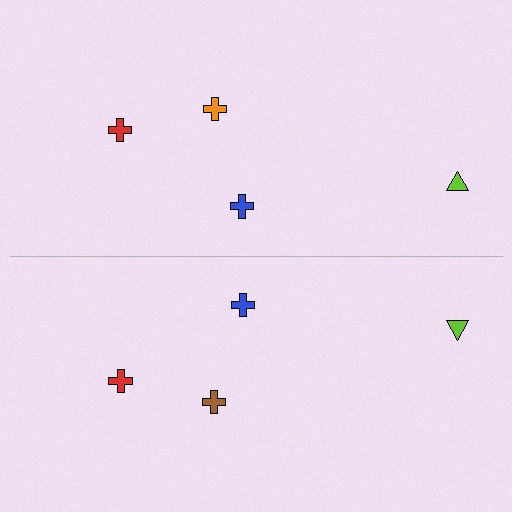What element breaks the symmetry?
The brown cross on the bottom side breaks the symmetry — its mirror counterpart is orange.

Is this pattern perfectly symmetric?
No, the pattern is not perfectly symmetric. The brown cross on the bottom side breaks the symmetry — its mirror counterpart is orange.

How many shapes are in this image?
There are 8 shapes in this image.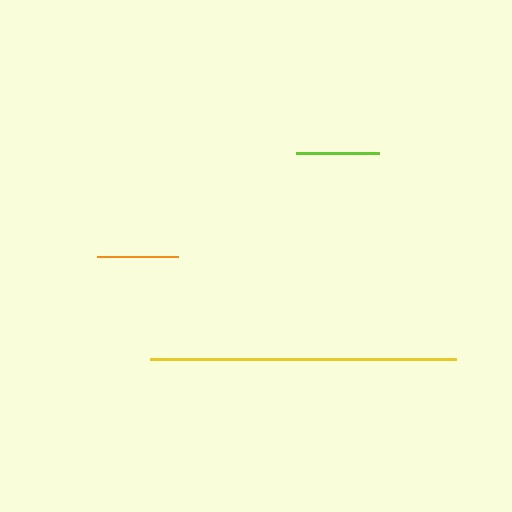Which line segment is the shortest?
The orange line is the shortest at approximately 81 pixels.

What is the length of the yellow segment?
The yellow segment is approximately 306 pixels long.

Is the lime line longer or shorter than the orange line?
The lime line is longer than the orange line.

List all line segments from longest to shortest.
From longest to shortest: yellow, lime, orange.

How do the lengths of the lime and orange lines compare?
The lime and orange lines are approximately the same length.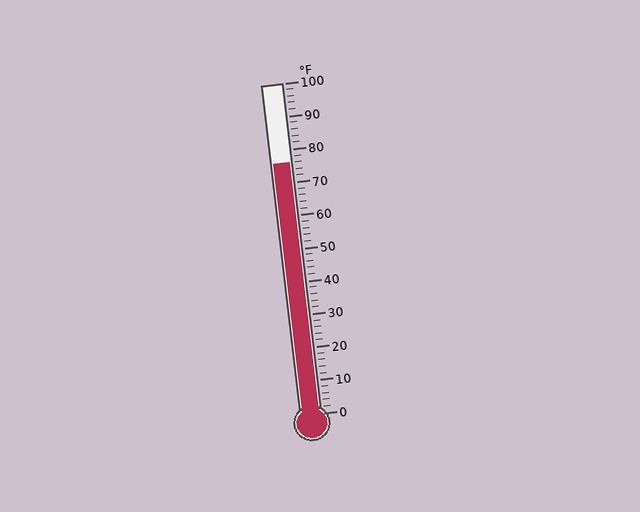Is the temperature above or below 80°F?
The temperature is below 80°F.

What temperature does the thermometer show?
The thermometer shows approximately 76°F.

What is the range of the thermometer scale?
The thermometer scale ranges from 0°F to 100°F.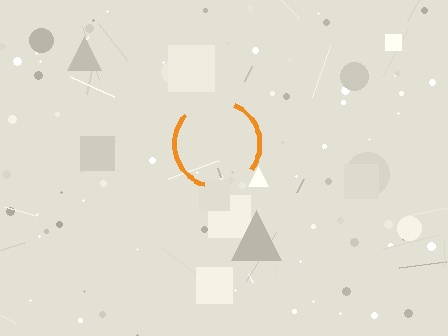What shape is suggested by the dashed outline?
The dashed outline suggests a circle.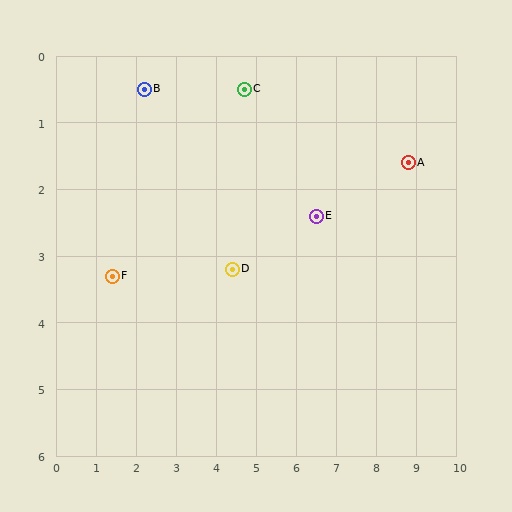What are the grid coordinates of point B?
Point B is at approximately (2.2, 0.5).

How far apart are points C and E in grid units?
Points C and E are about 2.6 grid units apart.